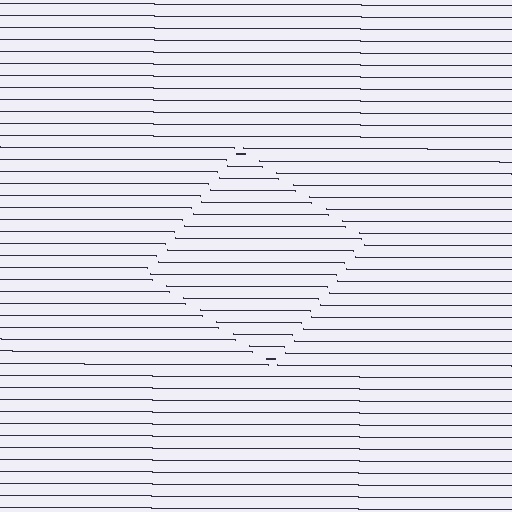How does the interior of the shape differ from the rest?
The interior of the shape contains the same grating, shifted by half a period — the contour is defined by the phase discontinuity where line-ends from the inner and outer gratings abut.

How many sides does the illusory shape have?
4 sides — the line-ends trace a square.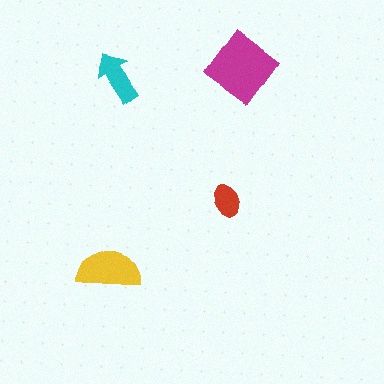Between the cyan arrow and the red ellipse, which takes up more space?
The cyan arrow.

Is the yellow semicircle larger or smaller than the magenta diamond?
Smaller.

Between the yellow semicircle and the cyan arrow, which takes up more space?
The yellow semicircle.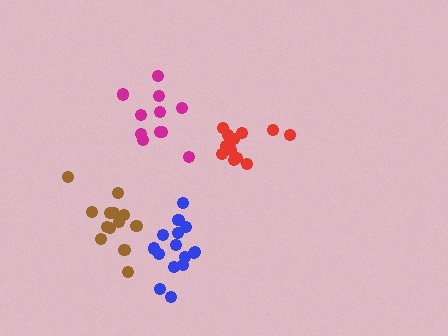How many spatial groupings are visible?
There are 4 spatial groupings.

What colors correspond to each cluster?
The clusters are colored: magenta, blue, red, brown.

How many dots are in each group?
Group 1: 11 dots, Group 2: 15 dots, Group 3: 12 dots, Group 4: 13 dots (51 total).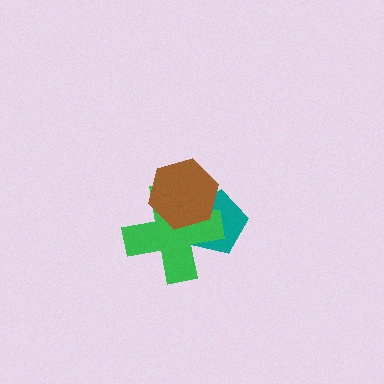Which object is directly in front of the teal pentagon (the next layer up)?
The green cross is directly in front of the teal pentagon.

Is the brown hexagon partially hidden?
No, no other shape covers it.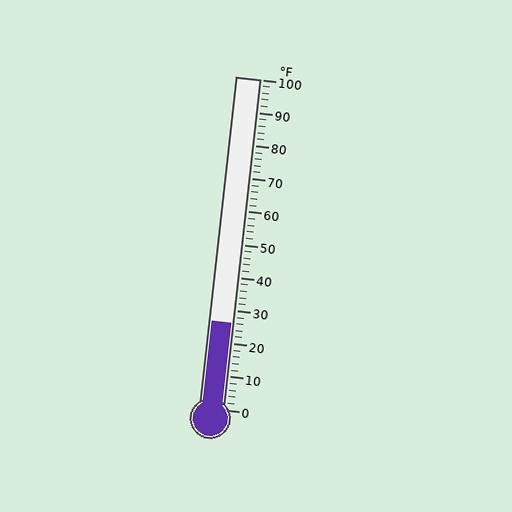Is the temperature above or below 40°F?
The temperature is below 40°F.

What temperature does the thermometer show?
The thermometer shows approximately 26°F.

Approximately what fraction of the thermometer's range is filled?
The thermometer is filled to approximately 25% of its range.